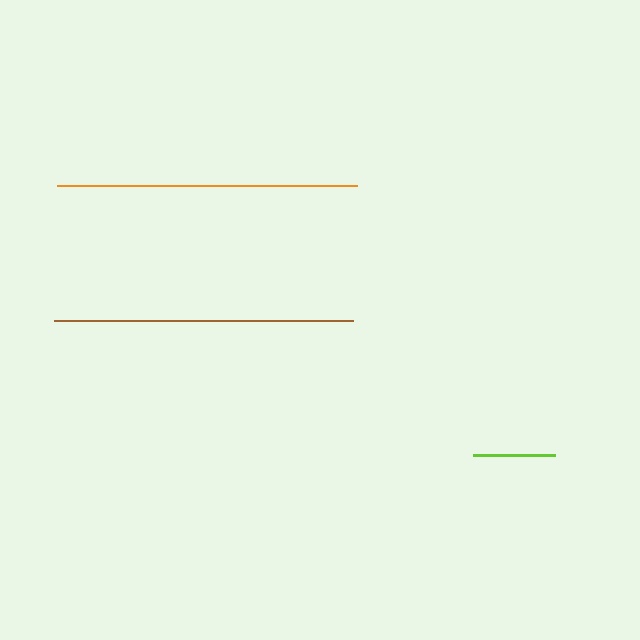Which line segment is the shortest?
The lime line is the shortest at approximately 82 pixels.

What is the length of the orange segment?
The orange segment is approximately 300 pixels long.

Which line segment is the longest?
The orange line is the longest at approximately 300 pixels.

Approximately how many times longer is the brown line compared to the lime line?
The brown line is approximately 3.7 times the length of the lime line.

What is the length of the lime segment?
The lime segment is approximately 82 pixels long.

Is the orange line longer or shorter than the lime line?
The orange line is longer than the lime line.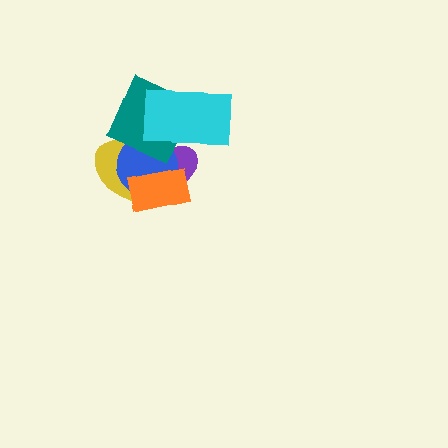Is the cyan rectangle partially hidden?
No, no other shape covers it.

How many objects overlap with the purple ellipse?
5 objects overlap with the purple ellipse.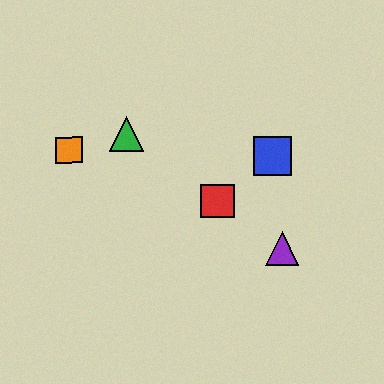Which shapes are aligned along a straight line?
The red square, the green triangle, the yellow triangle, the purple triangle are aligned along a straight line.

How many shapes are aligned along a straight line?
4 shapes (the red square, the green triangle, the yellow triangle, the purple triangle) are aligned along a straight line.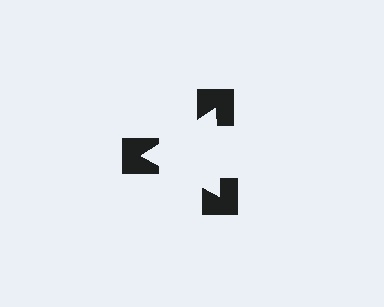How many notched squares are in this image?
There are 3 — one at each vertex of the illusory triangle.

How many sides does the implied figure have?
3 sides.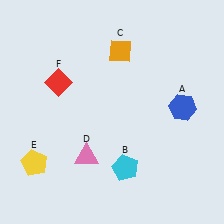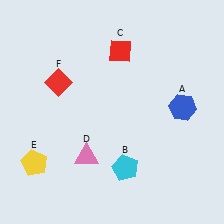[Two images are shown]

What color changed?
The diamond (C) changed from orange in Image 1 to red in Image 2.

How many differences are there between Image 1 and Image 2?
There is 1 difference between the two images.